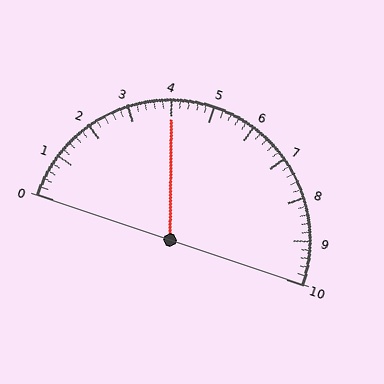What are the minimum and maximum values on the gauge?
The gauge ranges from 0 to 10.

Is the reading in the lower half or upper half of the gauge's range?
The reading is in the lower half of the range (0 to 10).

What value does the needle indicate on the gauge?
The needle indicates approximately 4.0.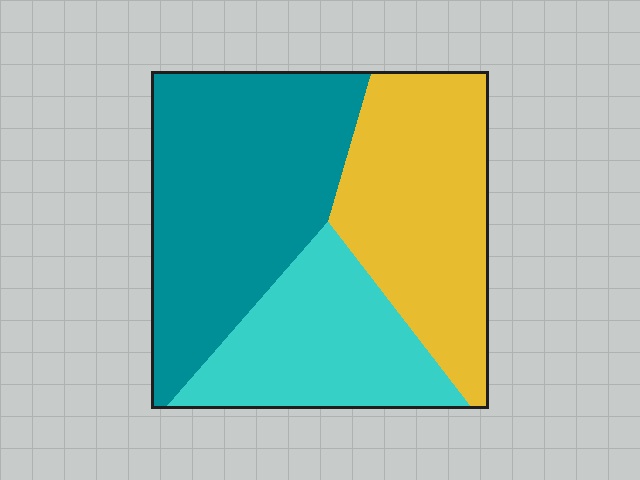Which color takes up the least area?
Cyan, at roughly 25%.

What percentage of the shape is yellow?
Yellow takes up about one third (1/3) of the shape.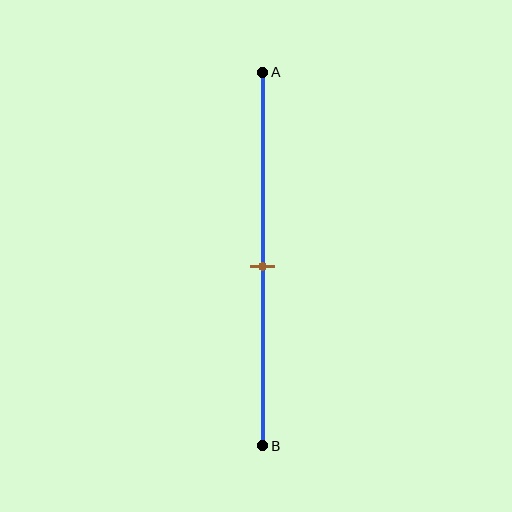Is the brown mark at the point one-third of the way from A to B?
No, the mark is at about 50% from A, not at the 33% one-third point.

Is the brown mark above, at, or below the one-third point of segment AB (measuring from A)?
The brown mark is below the one-third point of segment AB.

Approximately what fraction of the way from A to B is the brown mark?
The brown mark is approximately 50% of the way from A to B.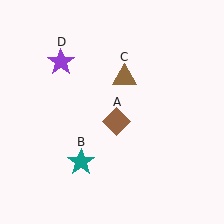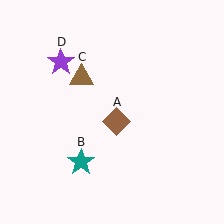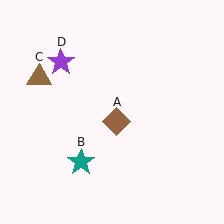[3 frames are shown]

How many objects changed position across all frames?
1 object changed position: brown triangle (object C).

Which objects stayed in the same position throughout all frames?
Brown diamond (object A) and teal star (object B) and purple star (object D) remained stationary.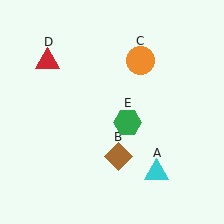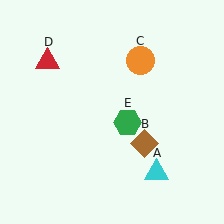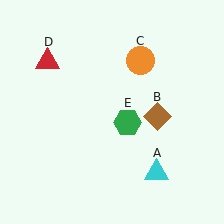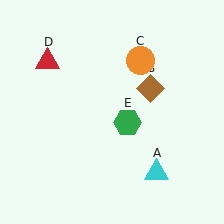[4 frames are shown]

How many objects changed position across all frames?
1 object changed position: brown diamond (object B).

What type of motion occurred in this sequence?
The brown diamond (object B) rotated counterclockwise around the center of the scene.